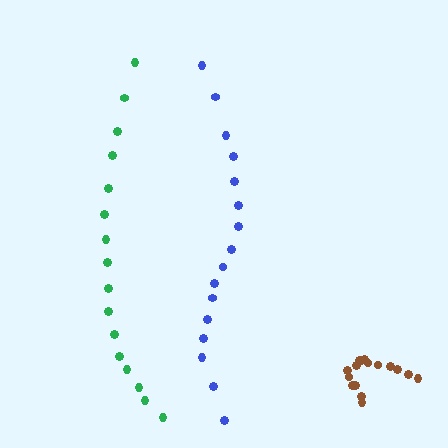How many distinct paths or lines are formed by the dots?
There are 3 distinct paths.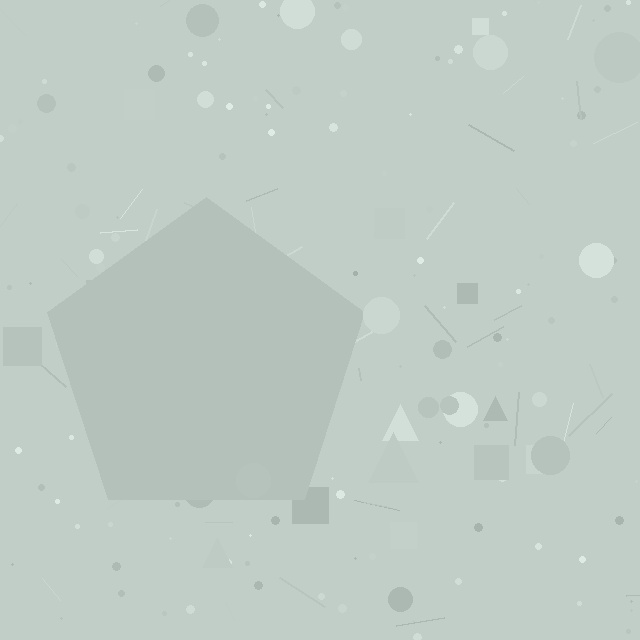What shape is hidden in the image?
A pentagon is hidden in the image.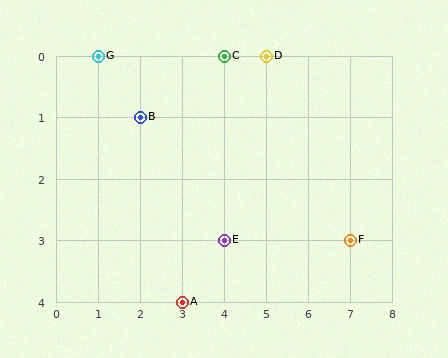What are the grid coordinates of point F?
Point F is at grid coordinates (7, 3).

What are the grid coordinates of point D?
Point D is at grid coordinates (5, 0).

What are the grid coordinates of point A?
Point A is at grid coordinates (3, 4).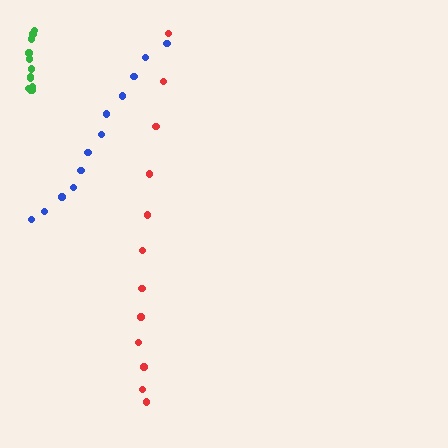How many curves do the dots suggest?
There are 3 distinct paths.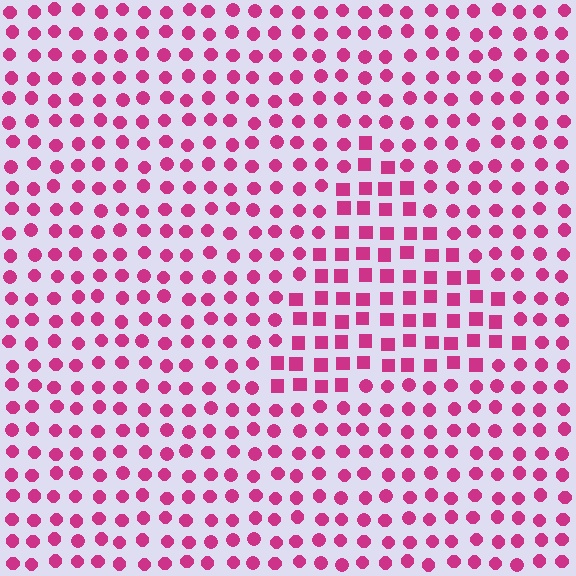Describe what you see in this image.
The image is filled with small magenta elements arranged in a uniform grid. A triangle-shaped region contains squares, while the surrounding area contains circles. The boundary is defined purely by the change in element shape.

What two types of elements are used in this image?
The image uses squares inside the triangle region and circles outside it.